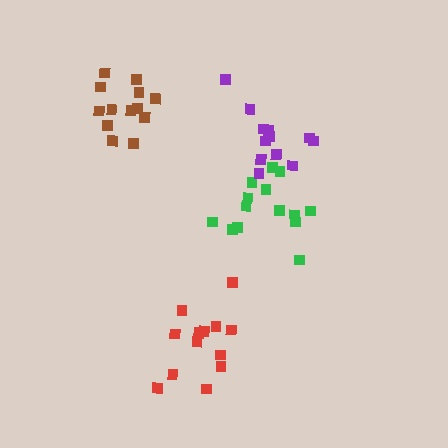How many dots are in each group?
Group 1: 13 dots, Group 2: 14 dots, Group 3: 12 dots, Group 4: 13 dots (52 total).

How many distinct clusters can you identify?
There are 4 distinct clusters.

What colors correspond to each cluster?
The clusters are colored: red, green, purple, brown.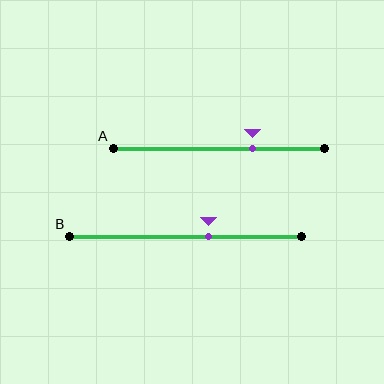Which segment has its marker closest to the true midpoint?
Segment B has its marker closest to the true midpoint.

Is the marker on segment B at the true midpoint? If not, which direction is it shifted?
No, the marker on segment B is shifted to the right by about 10% of the segment length.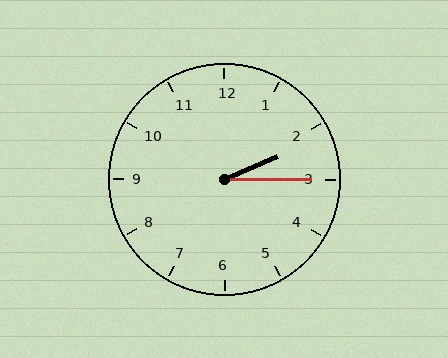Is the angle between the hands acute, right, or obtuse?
It is acute.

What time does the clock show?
2:15.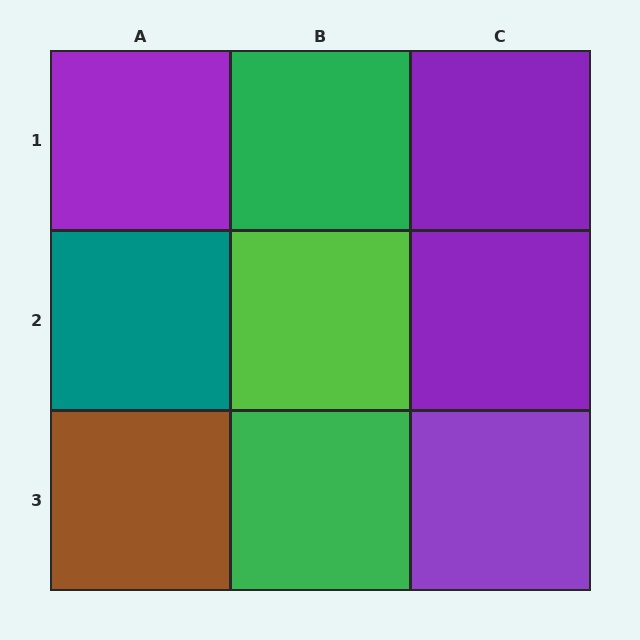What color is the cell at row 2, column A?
Teal.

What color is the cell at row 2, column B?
Lime.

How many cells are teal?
1 cell is teal.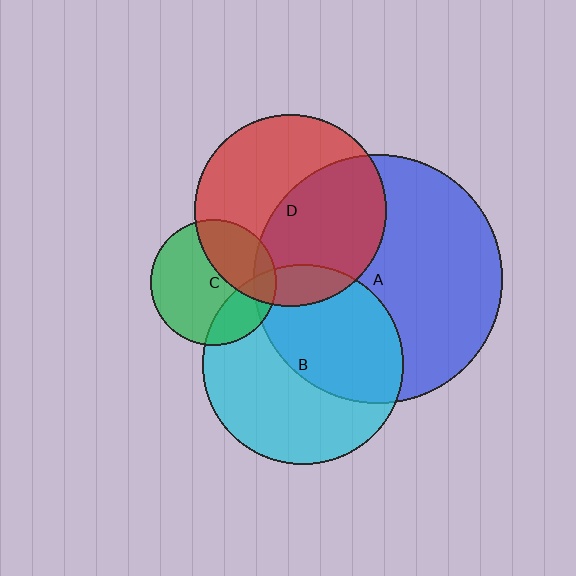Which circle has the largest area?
Circle A (blue).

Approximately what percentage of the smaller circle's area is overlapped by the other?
Approximately 35%.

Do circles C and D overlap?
Yes.